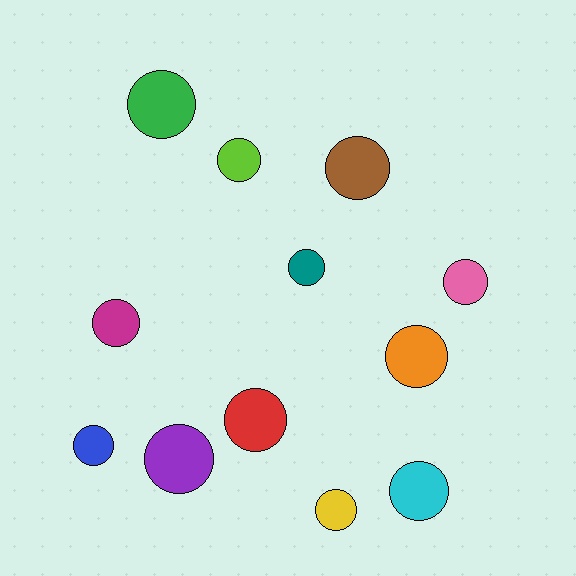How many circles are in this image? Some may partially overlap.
There are 12 circles.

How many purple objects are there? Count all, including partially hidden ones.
There is 1 purple object.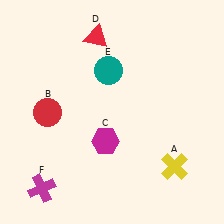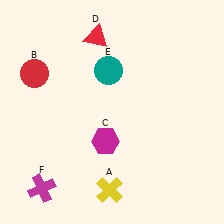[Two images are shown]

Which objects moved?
The objects that moved are: the yellow cross (A), the red circle (B).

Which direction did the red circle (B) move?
The red circle (B) moved up.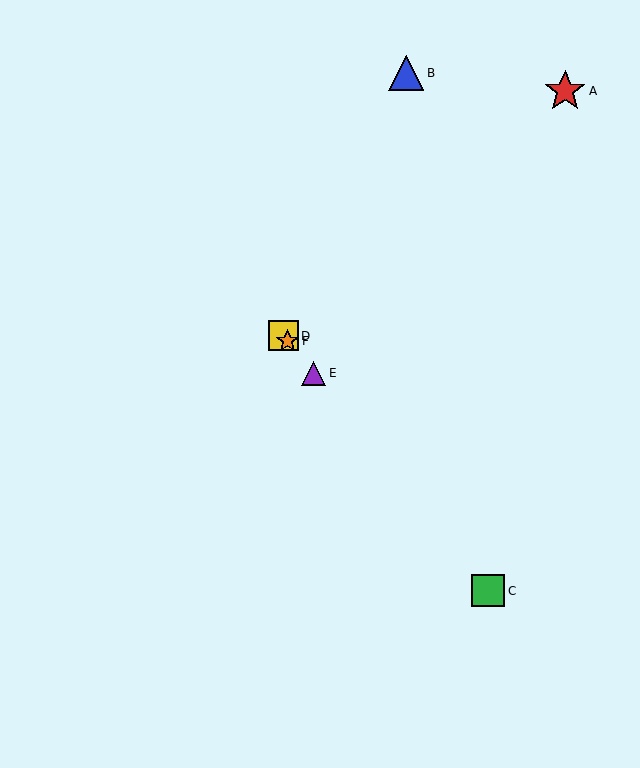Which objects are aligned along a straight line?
Objects C, D, E, F are aligned along a straight line.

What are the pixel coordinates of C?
Object C is at (488, 591).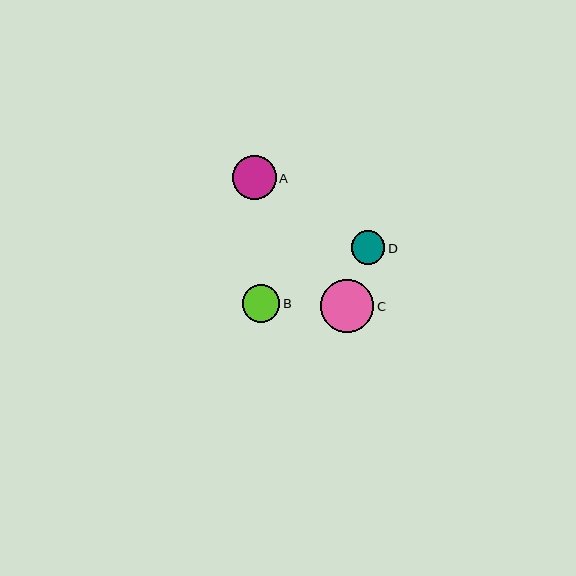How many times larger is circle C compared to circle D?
Circle C is approximately 1.6 times the size of circle D.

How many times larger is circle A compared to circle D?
Circle A is approximately 1.3 times the size of circle D.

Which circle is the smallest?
Circle D is the smallest with a size of approximately 34 pixels.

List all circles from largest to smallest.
From largest to smallest: C, A, B, D.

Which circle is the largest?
Circle C is the largest with a size of approximately 54 pixels.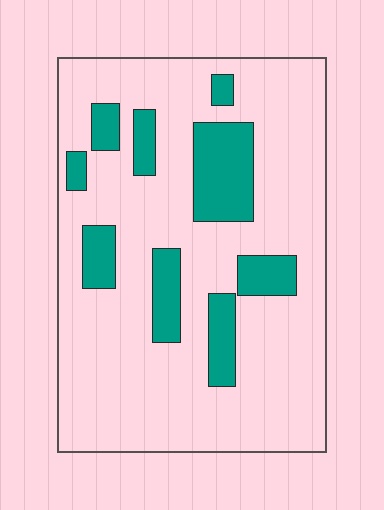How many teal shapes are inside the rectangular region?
9.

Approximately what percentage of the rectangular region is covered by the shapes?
Approximately 20%.